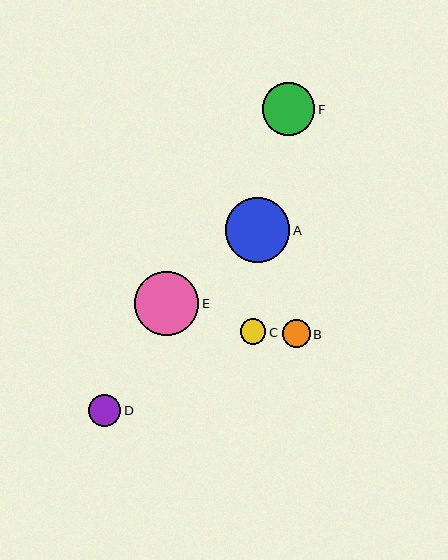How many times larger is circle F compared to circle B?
Circle F is approximately 1.9 times the size of circle B.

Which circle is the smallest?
Circle C is the smallest with a size of approximately 26 pixels.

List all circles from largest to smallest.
From largest to smallest: A, E, F, D, B, C.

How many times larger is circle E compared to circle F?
Circle E is approximately 1.2 times the size of circle F.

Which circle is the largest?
Circle A is the largest with a size of approximately 65 pixels.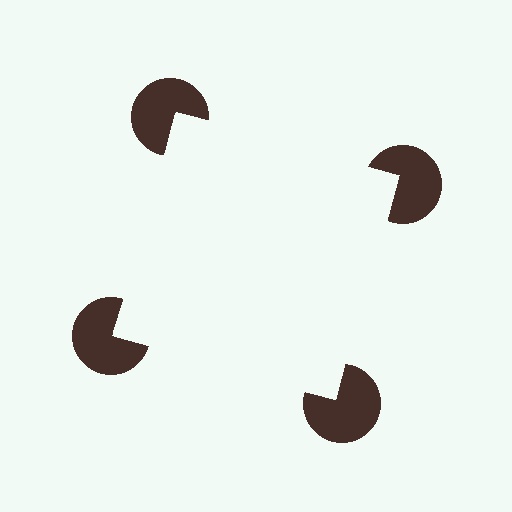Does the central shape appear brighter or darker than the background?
It typically appears slightly brighter than the background, even though no actual brightness change is drawn.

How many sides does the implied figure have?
4 sides.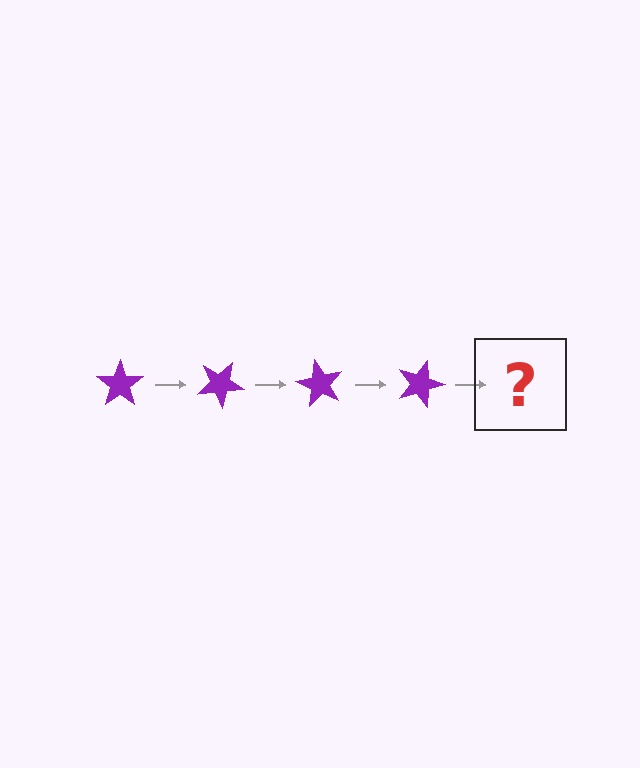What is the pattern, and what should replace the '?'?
The pattern is that the star rotates 30 degrees each step. The '?' should be a purple star rotated 120 degrees.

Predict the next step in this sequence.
The next step is a purple star rotated 120 degrees.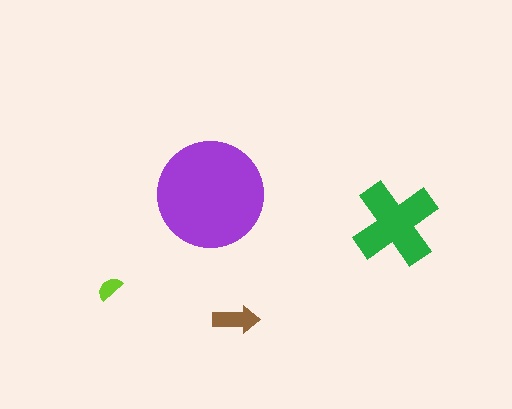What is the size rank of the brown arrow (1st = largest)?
3rd.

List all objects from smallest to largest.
The lime semicircle, the brown arrow, the green cross, the purple circle.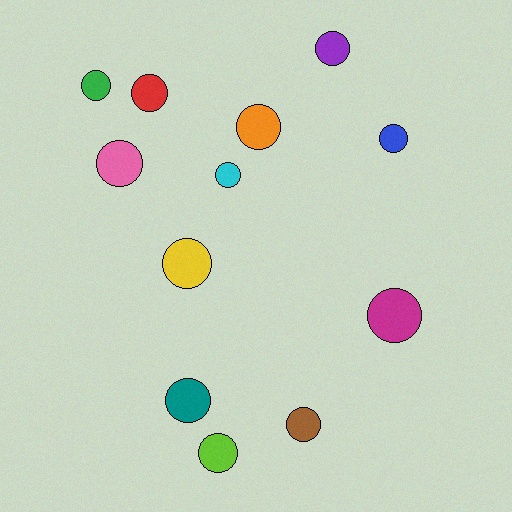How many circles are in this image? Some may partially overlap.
There are 12 circles.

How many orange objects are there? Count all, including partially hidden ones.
There is 1 orange object.